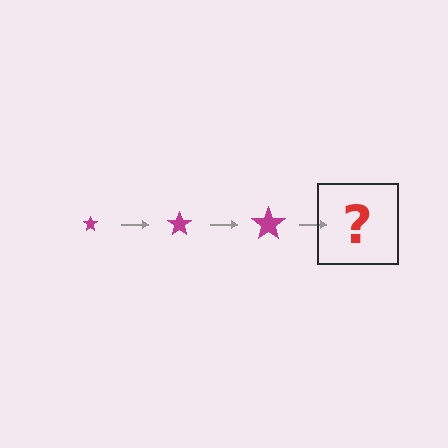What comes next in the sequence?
The next element should be a magenta star, larger than the previous one.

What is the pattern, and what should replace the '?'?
The pattern is that the star gets progressively larger each step. The '?' should be a magenta star, larger than the previous one.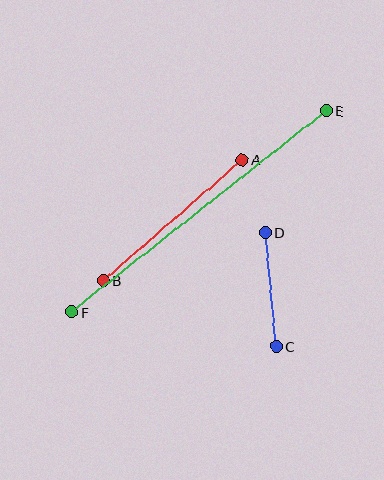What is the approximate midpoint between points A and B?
The midpoint is at approximately (173, 220) pixels.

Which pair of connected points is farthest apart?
Points E and F are farthest apart.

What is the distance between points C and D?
The distance is approximately 114 pixels.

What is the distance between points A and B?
The distance is approximately 184 pixels.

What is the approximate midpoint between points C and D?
The midpoint is at approximately (271, 289) pixels.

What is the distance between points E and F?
The distance is approximately 325 pixels.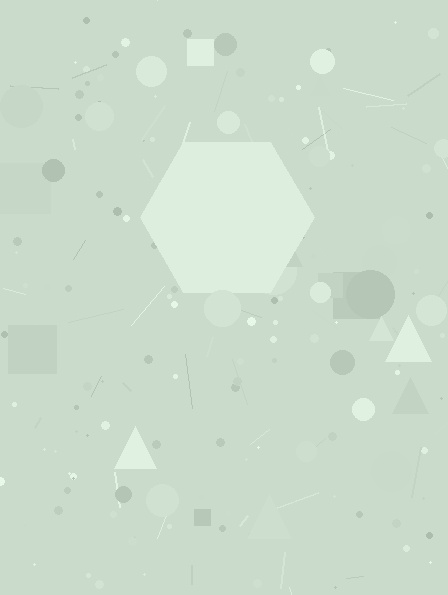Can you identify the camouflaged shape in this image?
The camouflaged shape is a hexagon.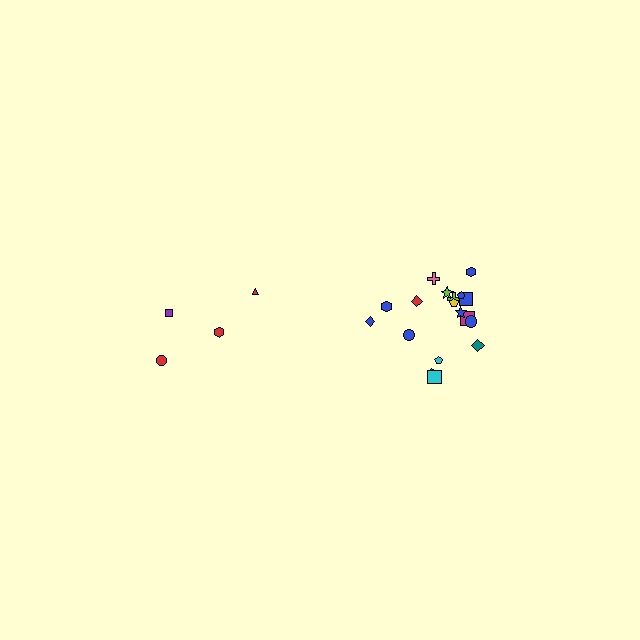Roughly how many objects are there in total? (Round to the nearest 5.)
Roughly 20 objects in total.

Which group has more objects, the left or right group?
The right group.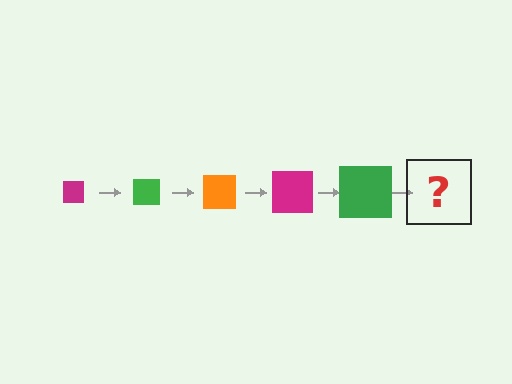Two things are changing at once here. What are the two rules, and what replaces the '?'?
The two rules are that the square grows larger each step and the color cycles through magenta, green, and orange. The '?' should be an orange square, larger than the previous one.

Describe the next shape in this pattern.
It should be an orange square, larger than the previous one.